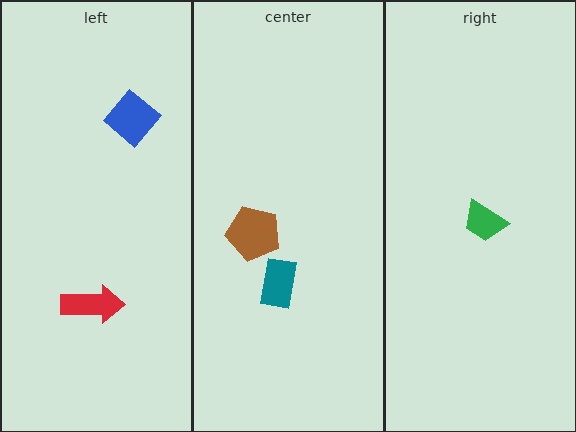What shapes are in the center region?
The teal rectangle, the brown pentagon.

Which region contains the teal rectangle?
The center region.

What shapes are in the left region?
The red arrow, the blue diamond.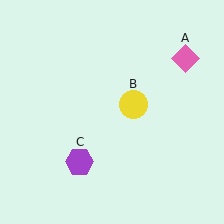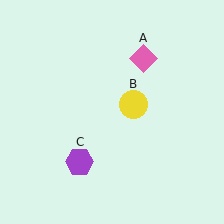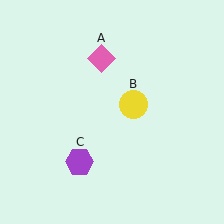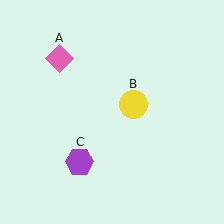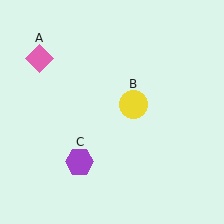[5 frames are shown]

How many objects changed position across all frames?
1 object changed position: pink diamond (object A).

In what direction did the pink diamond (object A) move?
The pink diamond (object A) moved left.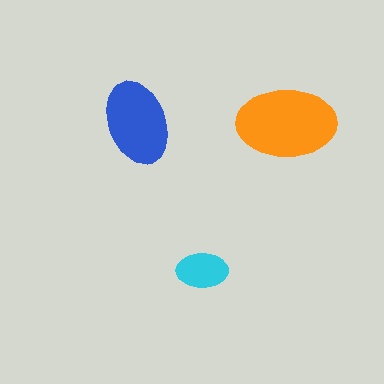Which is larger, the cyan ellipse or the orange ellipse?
The orange one.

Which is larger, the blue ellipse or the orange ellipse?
The orange one.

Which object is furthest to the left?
The blue ellipse is leftmost.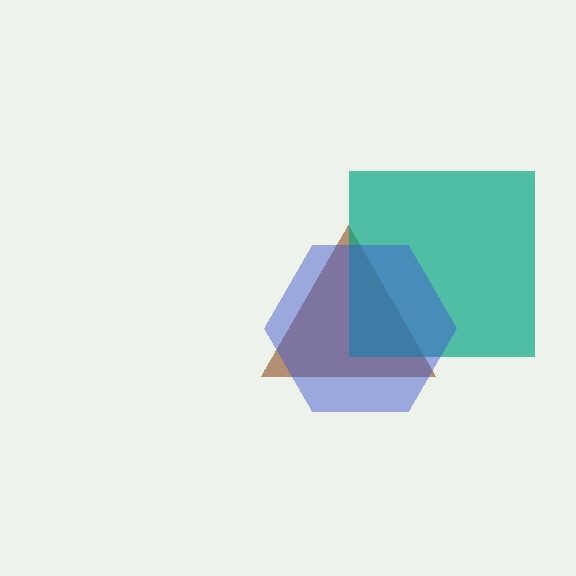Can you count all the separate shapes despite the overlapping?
Yes, there are 3 separate shapes.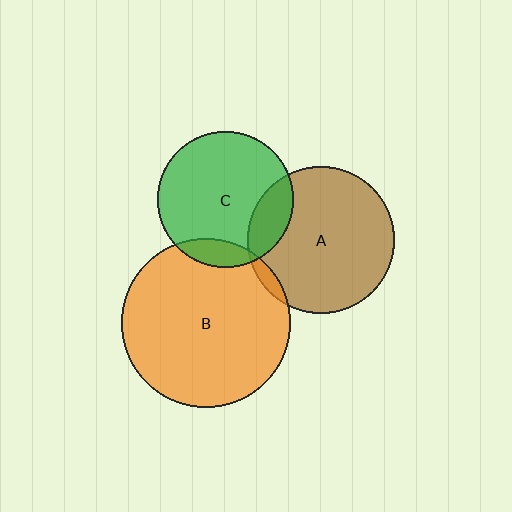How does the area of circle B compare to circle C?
Approximately 1.5 times.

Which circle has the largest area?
Circle B (orange).